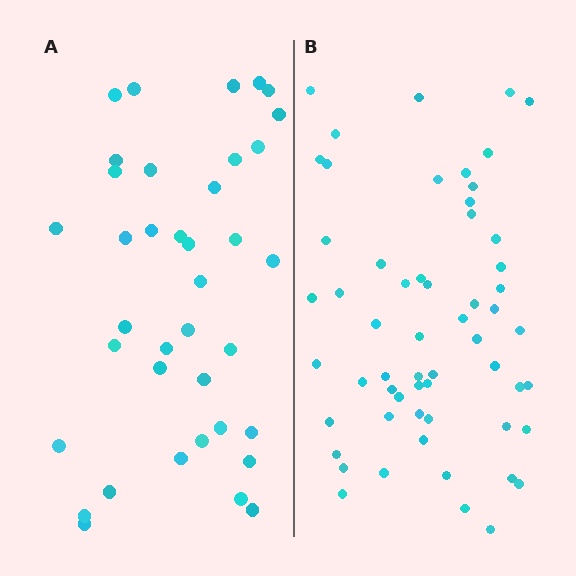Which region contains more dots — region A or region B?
Region B (the right region) has more dots.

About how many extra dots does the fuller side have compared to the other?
Region B has approximately 20 more dots than region A.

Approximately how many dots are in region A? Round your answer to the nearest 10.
About 40 dots. (The exact count is 38, which rounds to 40.)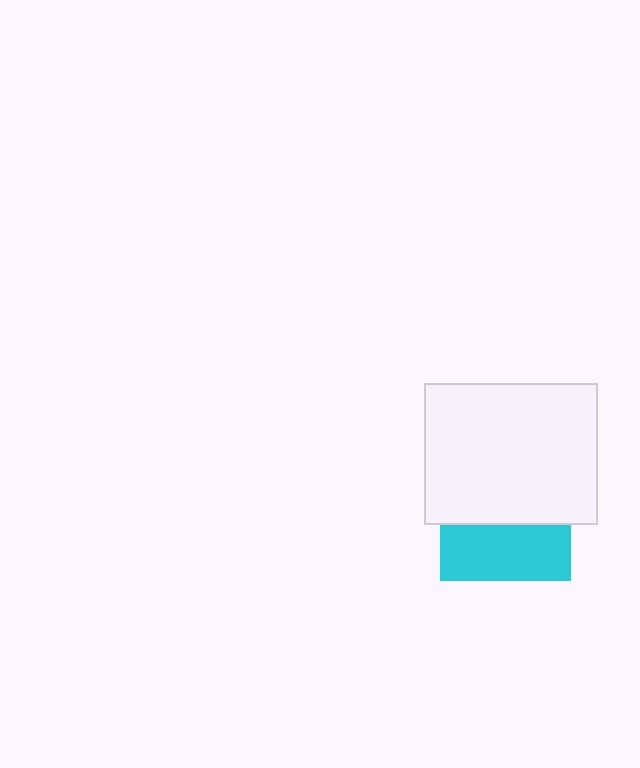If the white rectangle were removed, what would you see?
You would see the complete cyan square.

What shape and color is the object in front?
The object in front is a white rectangle.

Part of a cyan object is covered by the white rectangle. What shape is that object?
It is a square.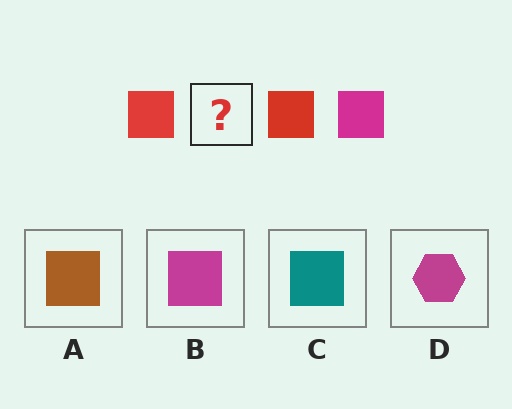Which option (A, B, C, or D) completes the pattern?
B.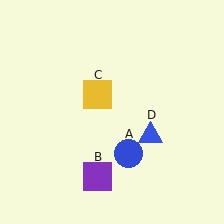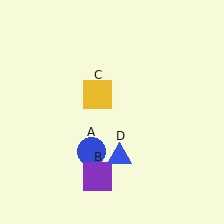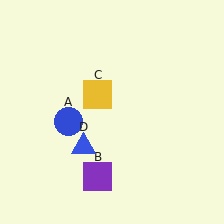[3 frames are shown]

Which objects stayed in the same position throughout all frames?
Purple square (object B) and yellow square (object C) remained stationary.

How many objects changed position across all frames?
2 objects changed position: blue circle (object A), blue triangle (object D).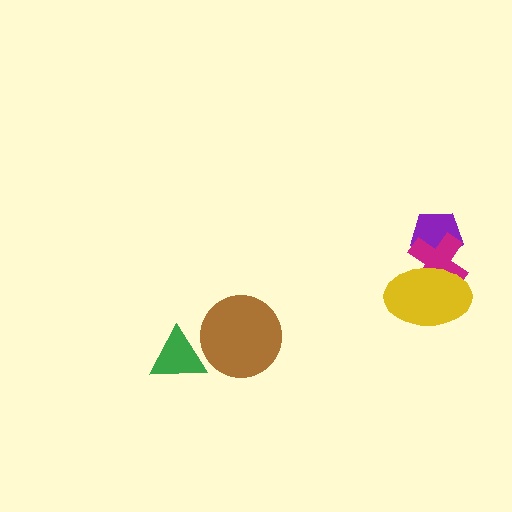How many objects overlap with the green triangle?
1 object overlaps with the green triangle.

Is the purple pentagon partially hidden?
Yes, it is partially covered by another shape.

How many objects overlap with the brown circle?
1 object overlaps with the brown circle.